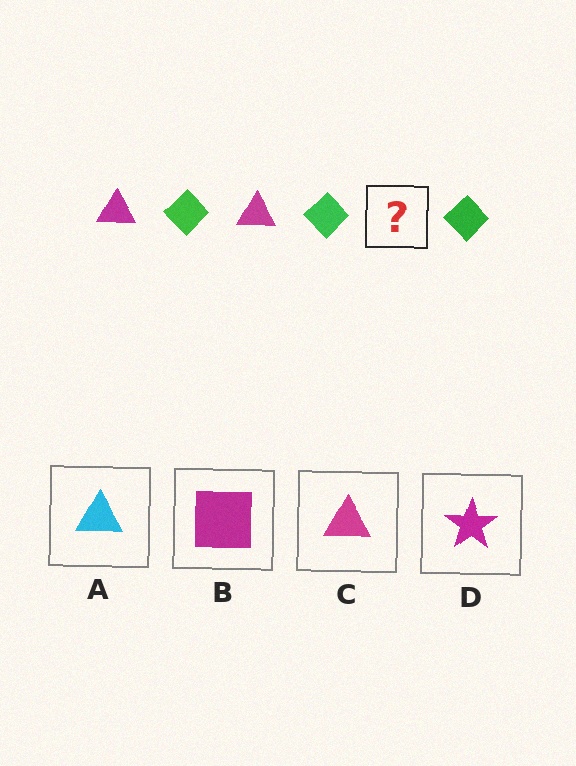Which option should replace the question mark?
Option C.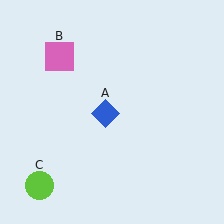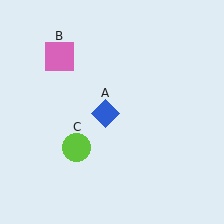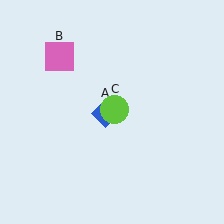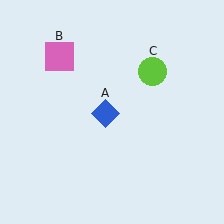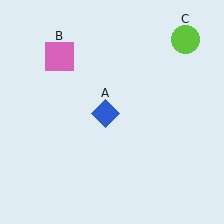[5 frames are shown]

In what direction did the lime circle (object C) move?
The lime circle (object C) moved up and to the right.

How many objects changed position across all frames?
1 object changed position: lime circle (object C).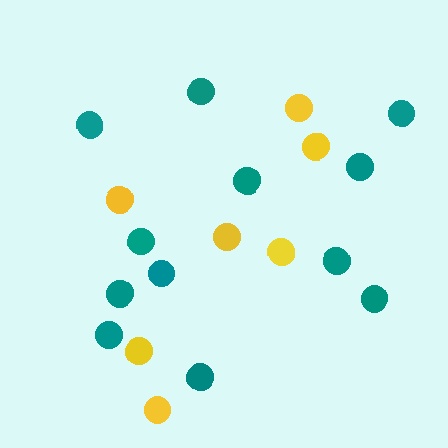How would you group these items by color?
There are 2 groups: one group of yellow circles (7) and one group of teal circles (12).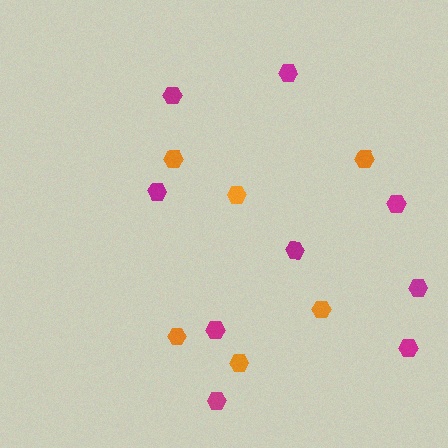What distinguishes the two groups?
There are 2 groups: one group of orange hexagons (6) and one group of magenta hexagons (9).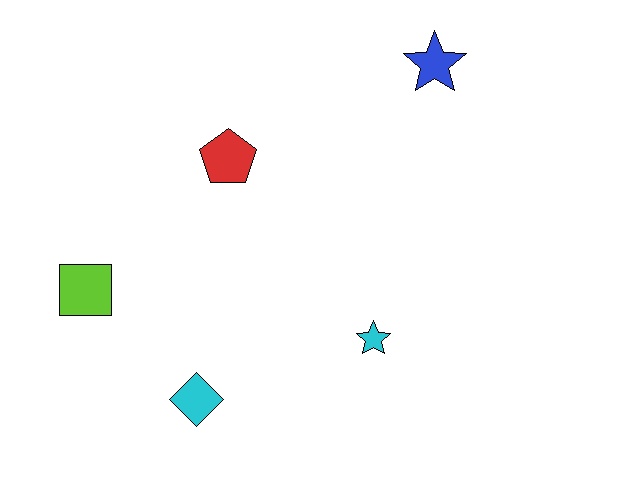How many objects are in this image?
There are 5 objects.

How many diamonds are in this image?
There is 1 diamond.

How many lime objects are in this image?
There is 1 lime object.